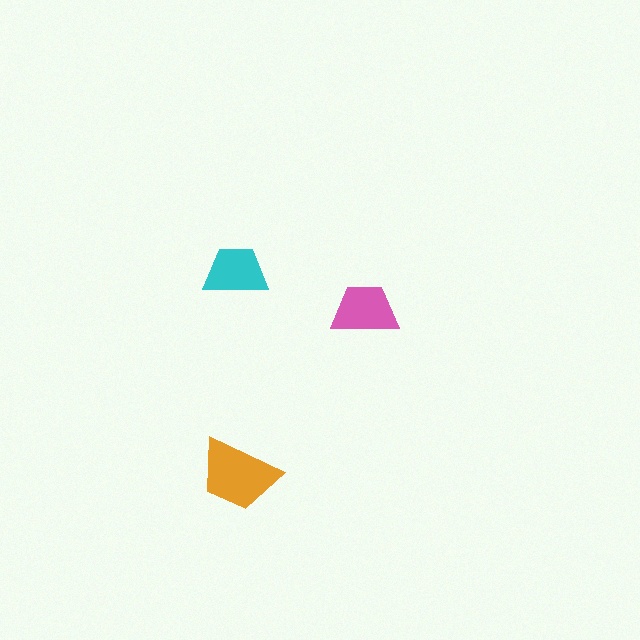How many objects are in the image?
There are 3 objects in the image.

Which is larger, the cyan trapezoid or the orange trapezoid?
The orange one.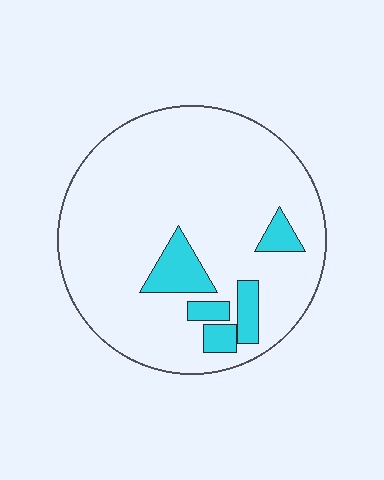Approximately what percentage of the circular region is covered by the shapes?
Approximately 15%.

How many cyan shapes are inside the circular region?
5.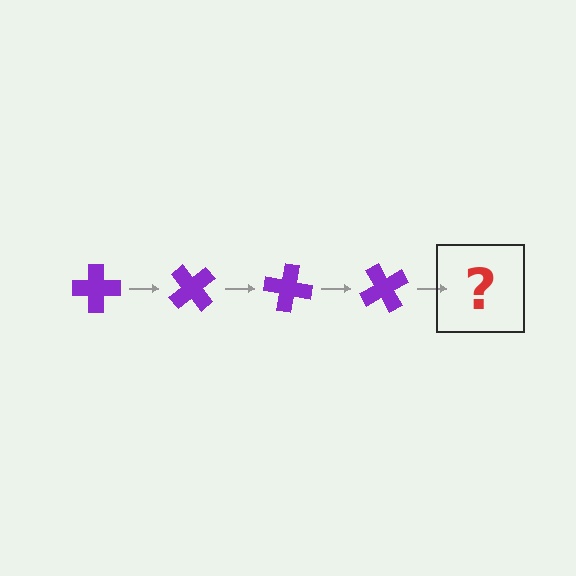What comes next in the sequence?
The next element should be a purple cross rotated 200 degrees.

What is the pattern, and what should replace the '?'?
The pattern is that the cross rotates 50 degrees each step. The '?' should be a purple cross rotated 200 degrees.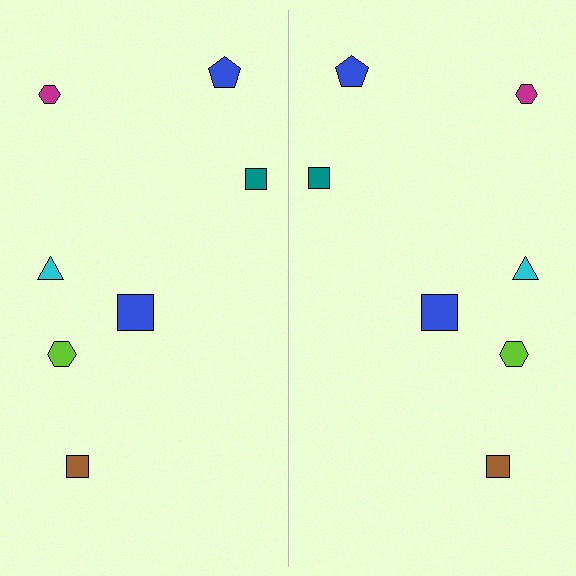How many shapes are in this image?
There are 14 shapes in this image.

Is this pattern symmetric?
Yes, this pattern has bilateral (reflection) symmetry.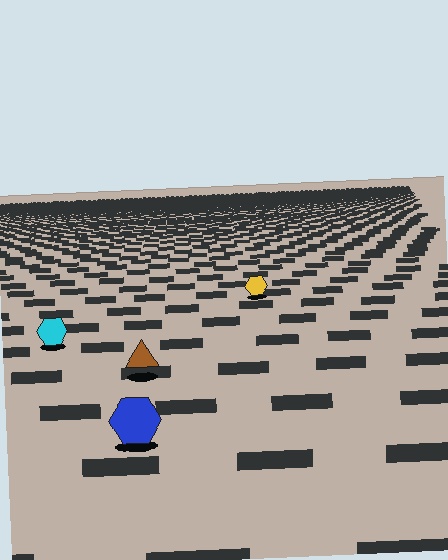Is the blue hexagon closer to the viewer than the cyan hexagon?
Yes. The blue hexagon is closer — you can tell from the texture gradient: the ground texture is coarser near it.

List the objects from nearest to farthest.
From nearest to farthest: the blue hexagon, the brown triangle, the cyan hexagon, the yellow hexagon.